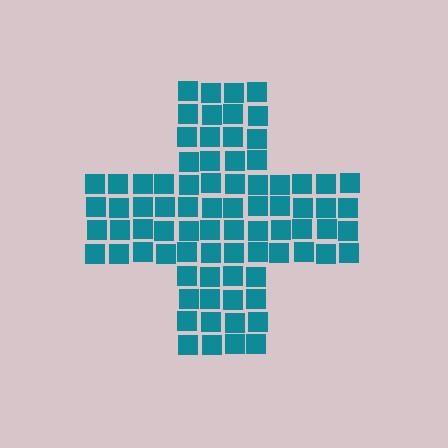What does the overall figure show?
The overall figure shows a cross.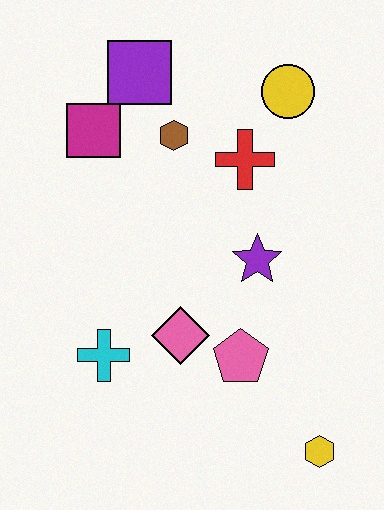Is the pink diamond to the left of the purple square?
No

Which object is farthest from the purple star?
The purple square is farthest from the purple star.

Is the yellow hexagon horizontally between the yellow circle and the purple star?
No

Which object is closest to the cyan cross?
The pink diamond is closest to the cyan cross.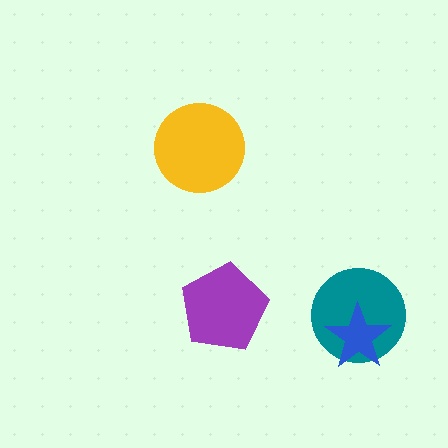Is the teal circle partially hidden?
Yes, it is partially covered by another shape.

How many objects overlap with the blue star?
1 object overlaps with the blue star.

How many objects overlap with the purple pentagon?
0 objects overlap with the purple pentagon.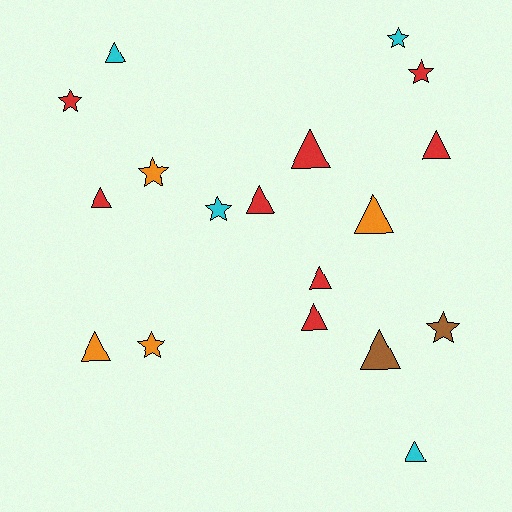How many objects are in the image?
There are 18 objects.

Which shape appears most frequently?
Triangle, with 11 objects.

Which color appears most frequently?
Red, with 8 objects.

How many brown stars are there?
There is 1 brown star.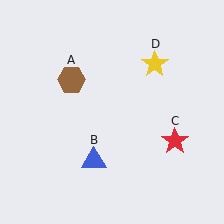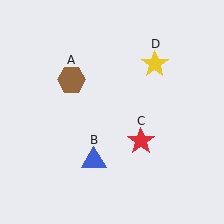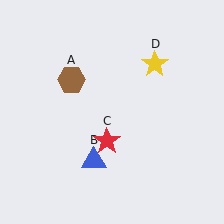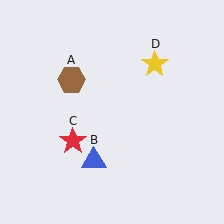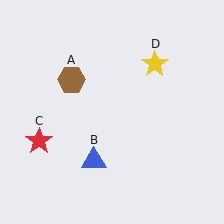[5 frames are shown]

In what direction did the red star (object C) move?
The red star (object C) moved left.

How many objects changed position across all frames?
1 object changed position: red star (object C).